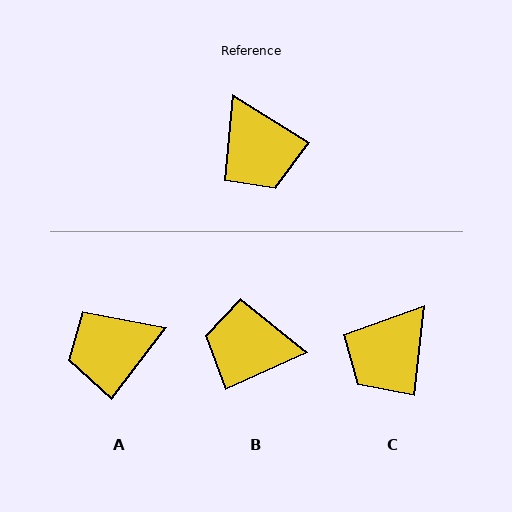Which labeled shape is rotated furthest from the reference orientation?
B, about 124 degrees away.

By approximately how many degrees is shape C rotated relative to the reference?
Approximately 65 degrees clockwise.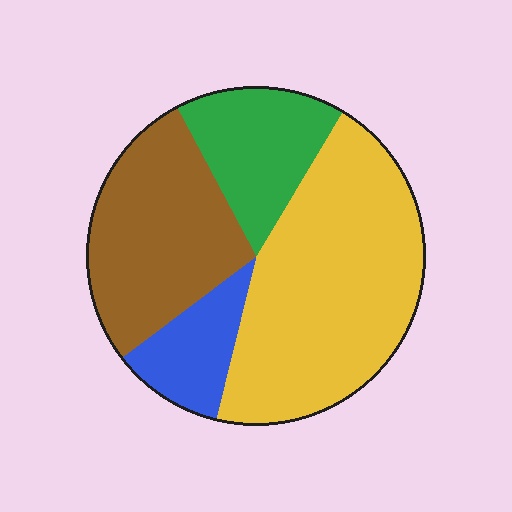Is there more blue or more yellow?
Yellow.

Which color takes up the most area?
Yellow, at roughly 45%.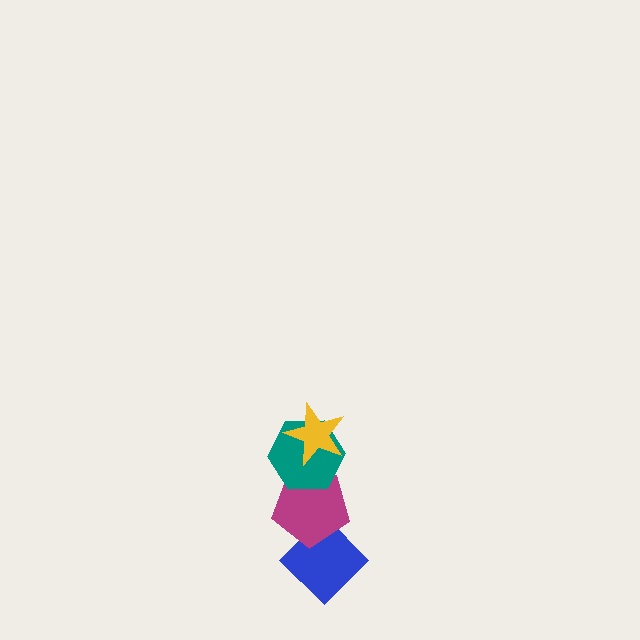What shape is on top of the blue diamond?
The magenta pentagon is on top of the blue diamond.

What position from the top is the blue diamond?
The blue diamond is 4th from the top.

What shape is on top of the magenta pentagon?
The teal hexagon is on top of the magenta pentagon.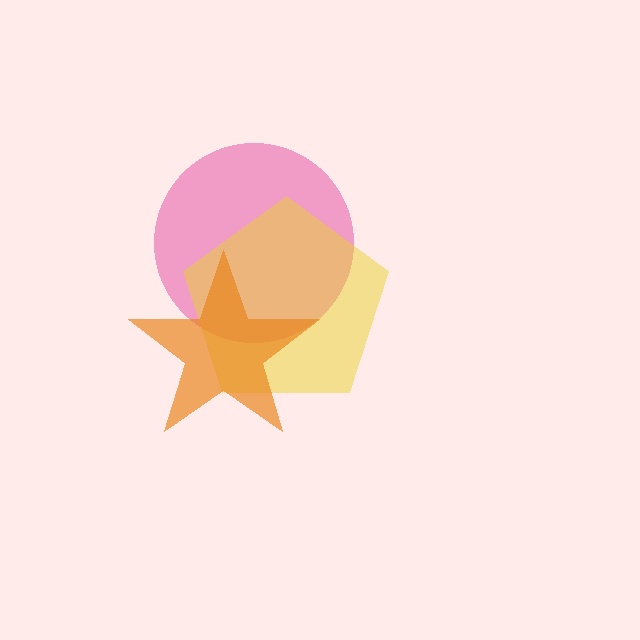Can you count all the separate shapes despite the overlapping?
Yes, there are 3 separate shapes.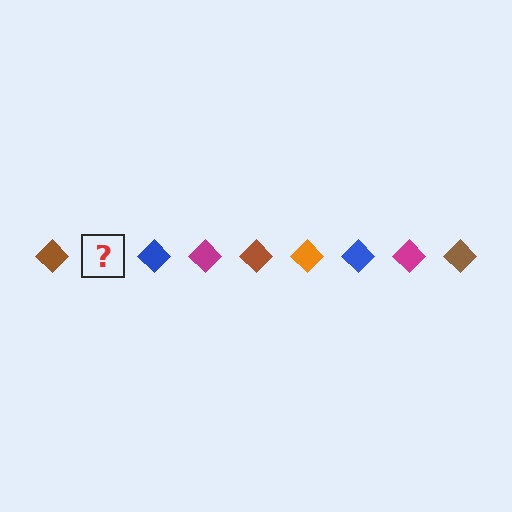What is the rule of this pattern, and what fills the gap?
The rule is that the pattern cycles through brown, orange, blue, magenta diamonds. The gap should be filled with an orange diamond.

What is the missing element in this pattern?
The missing element is an orange diamond.